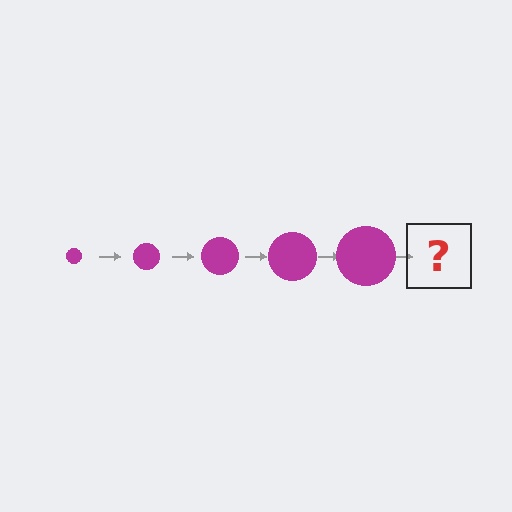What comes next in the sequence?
The next element should be a magenta circle, larger than the previous one.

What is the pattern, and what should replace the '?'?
The pattern is that the circle gets progressively larger each step. The '?' should be a magenta circle, larger than the previous one.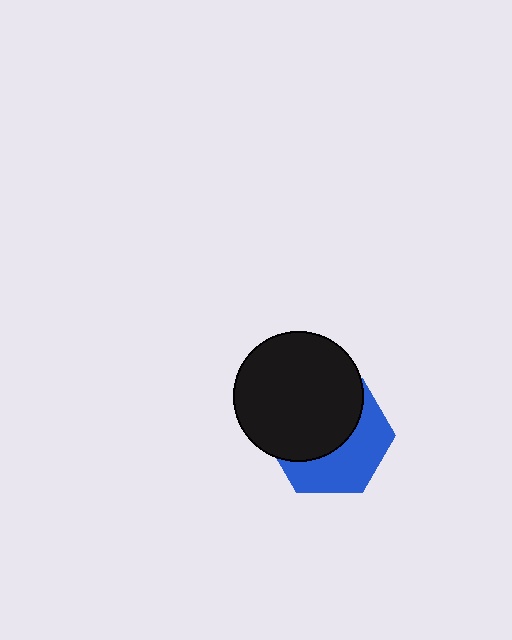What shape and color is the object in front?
The object in front is a black circle.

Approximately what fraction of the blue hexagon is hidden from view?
Roughly 55% of the blue hexagon is hidden behind the black circle.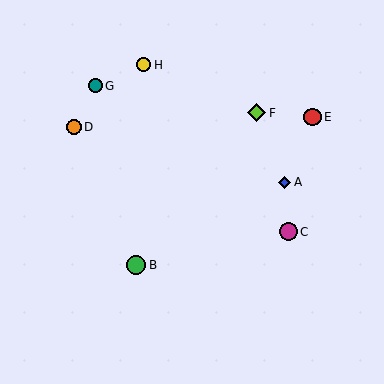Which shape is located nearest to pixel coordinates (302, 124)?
The red circle (labeled E) at (313, 117) is nearest to that location.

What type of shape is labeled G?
Shape G is a teal circle.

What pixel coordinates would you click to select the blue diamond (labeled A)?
Click at (285, 182) to select the blue diamond A.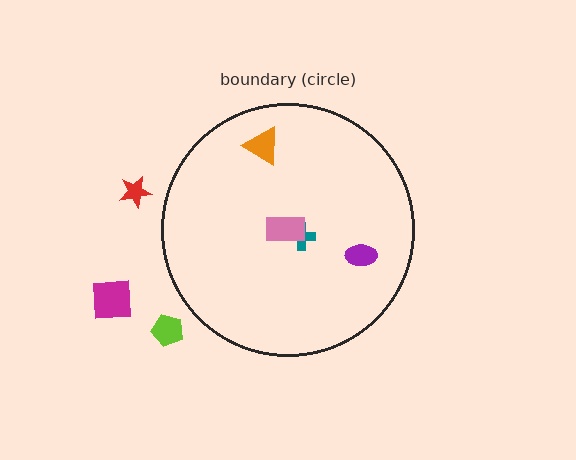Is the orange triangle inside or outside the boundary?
Inside.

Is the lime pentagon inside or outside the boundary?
Outside.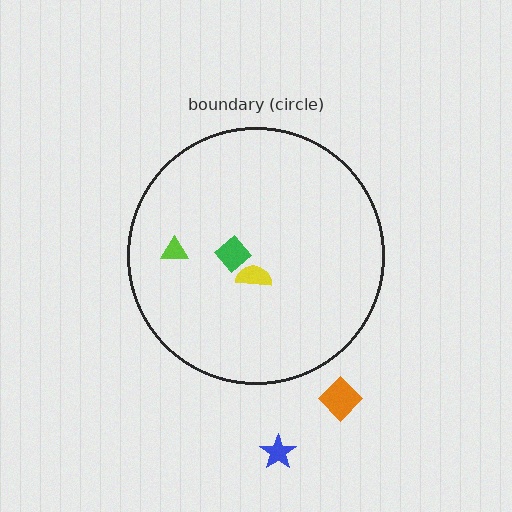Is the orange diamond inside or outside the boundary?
Outside.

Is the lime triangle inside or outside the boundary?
Inside.